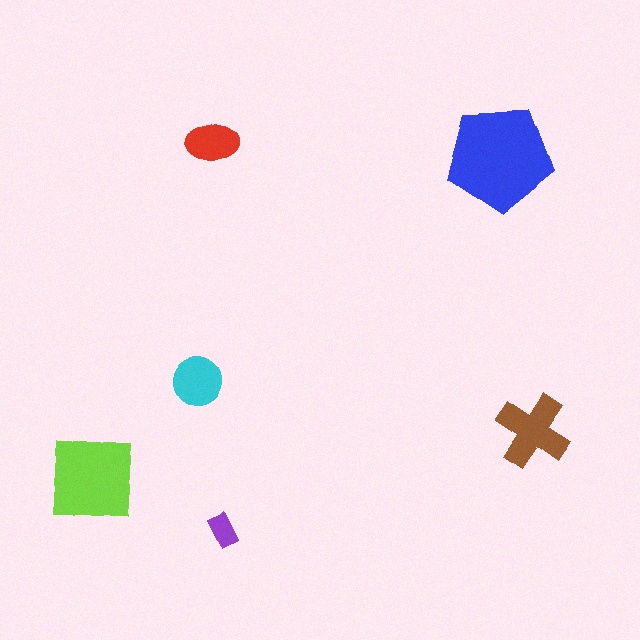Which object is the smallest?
The purple rectangle.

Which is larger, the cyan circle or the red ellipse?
The cyan circle.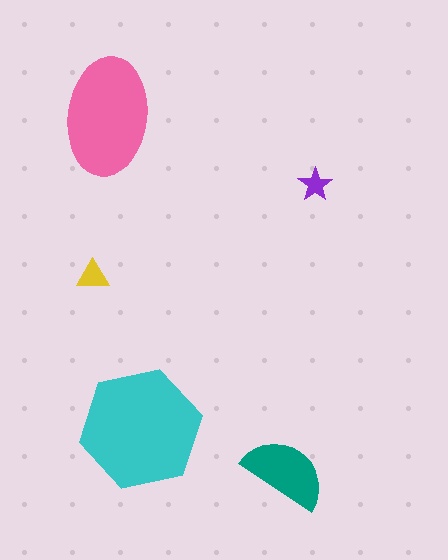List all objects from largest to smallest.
The cyan hexagon, the pink ellipse, the teal semicircle, the yellow triangle, the purple star.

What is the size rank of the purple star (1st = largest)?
5th.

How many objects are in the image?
There are 5 objects in the image.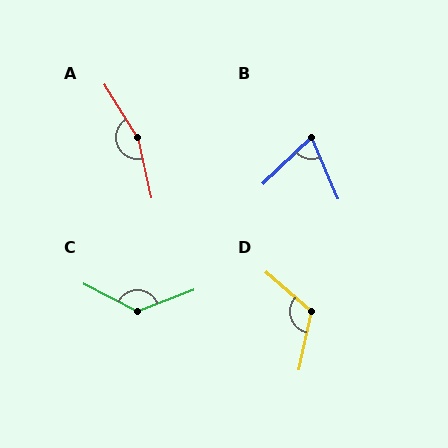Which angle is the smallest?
B, at approximately 69 degrees.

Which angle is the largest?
A, at approximately 160 degrees.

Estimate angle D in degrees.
Approximately 119 degrees.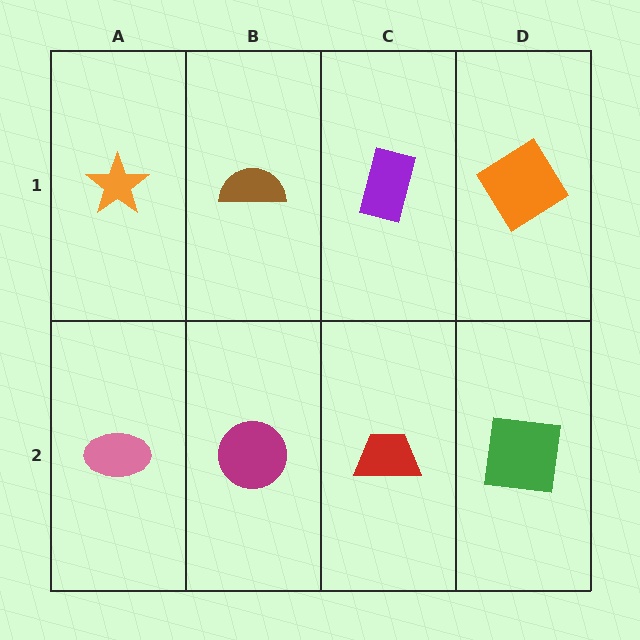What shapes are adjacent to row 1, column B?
A magenta circle (row 2, column B), an orange star (row 1, column A), a purple rectangle (row 1, column C).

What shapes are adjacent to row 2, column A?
An orange star (row 1, column A), a magenta circle (row 2, column B).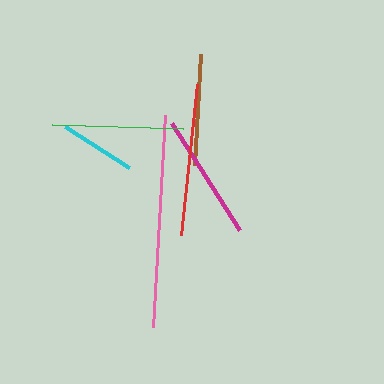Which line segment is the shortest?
The cyan line is the shortest at approximately 76 pixels.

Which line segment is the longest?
The pink line is the longest at approximately 212 pixels.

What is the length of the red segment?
The red segment is approximately 152 pixels long.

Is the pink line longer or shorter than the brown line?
The pink line is longer than the brown line.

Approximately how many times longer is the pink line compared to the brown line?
The pink line is approximately 1.9 times the length of the brown line.